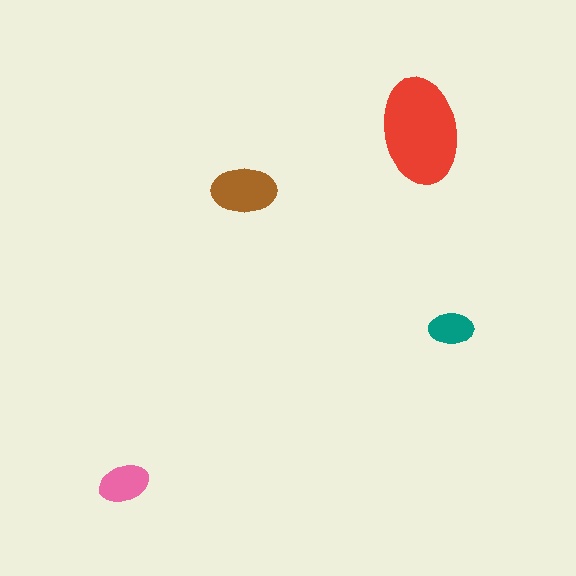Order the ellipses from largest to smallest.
the red one, the brown one, the pink one, the teal one.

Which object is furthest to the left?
The pink ellipse is leftmost.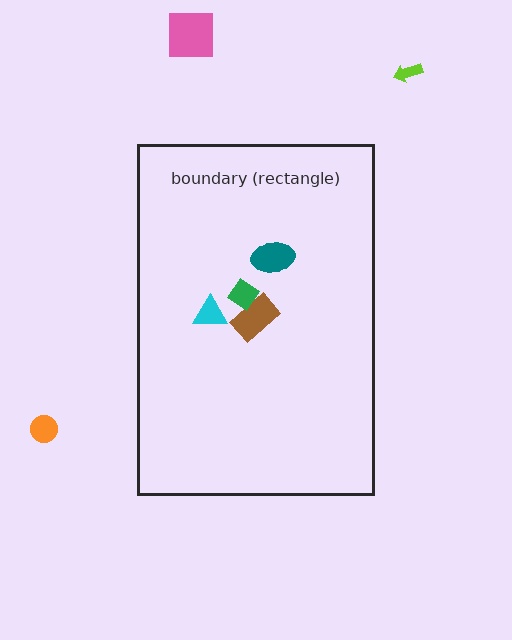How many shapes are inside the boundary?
4 inside, 3 outside.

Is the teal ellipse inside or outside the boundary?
Inside.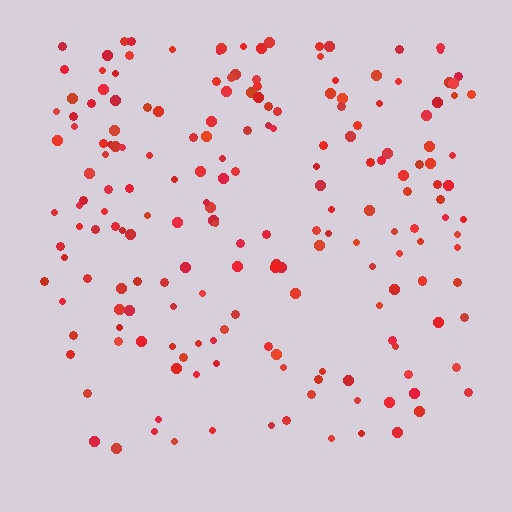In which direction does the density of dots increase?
From bottom to top, with the top side densest.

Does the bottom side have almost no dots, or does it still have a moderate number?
Still a moderate number, just noticeably fewer than the top.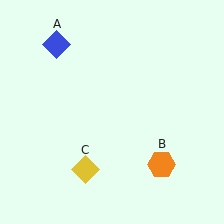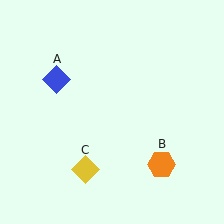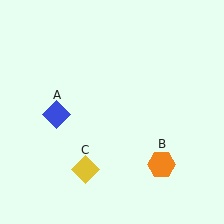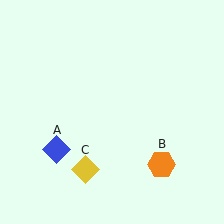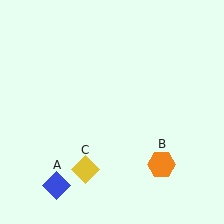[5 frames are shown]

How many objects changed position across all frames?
1 object changed position: blue diamond (object A).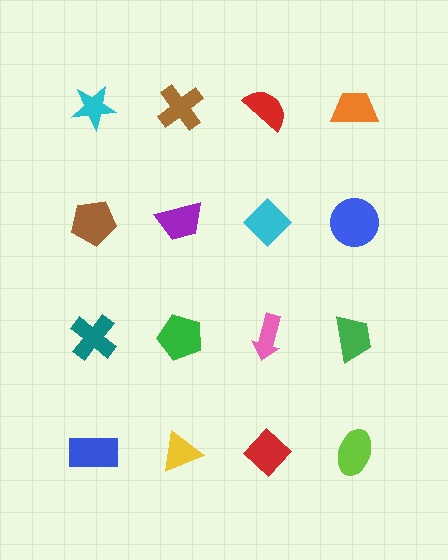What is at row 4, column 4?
A lime ellipse.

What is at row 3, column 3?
A pink arrow.